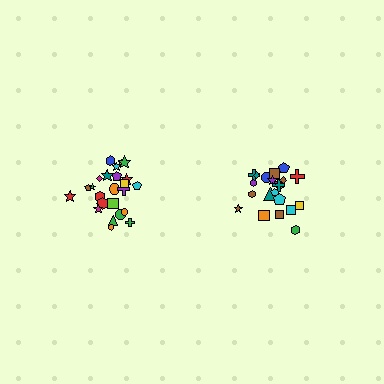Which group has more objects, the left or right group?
The left group.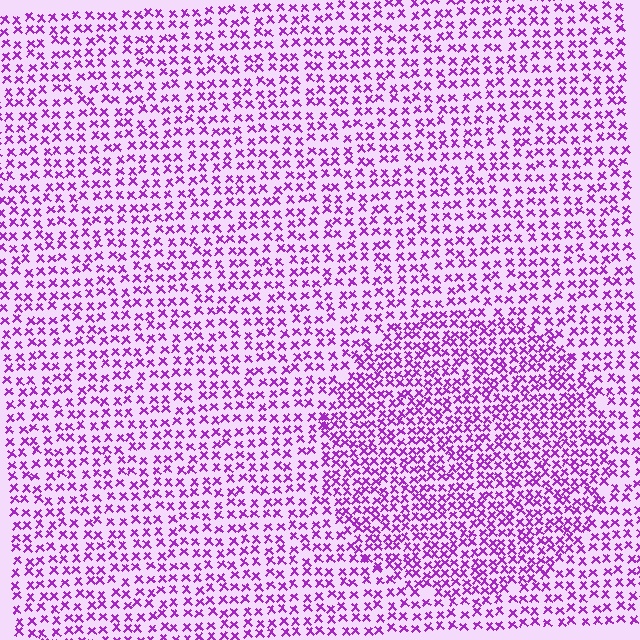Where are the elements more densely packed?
The elements are more densely packed inside the circle boundary.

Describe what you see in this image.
The image contains small purple elements arranged at two different densities. A circle-shaped region is visible where the elements are more densely packed than the surrounding area.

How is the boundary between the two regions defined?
The boundary is defined by a change in element density (approximately 1.6x ratio). All elements are the same color, size, and shape.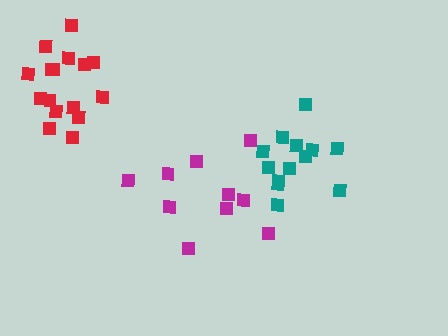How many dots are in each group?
Group 1: 13 dots, Group 2: 16 dots, Group 3: 10 dots (39 total).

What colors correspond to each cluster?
The clusters are colored: teal, red, magenta.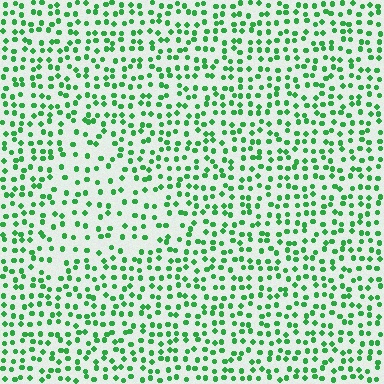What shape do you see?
I see a triangle.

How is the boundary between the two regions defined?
The boundary is defined by a change in element density (approximately 1.6x ratio). All elements are the same color, size, and shape.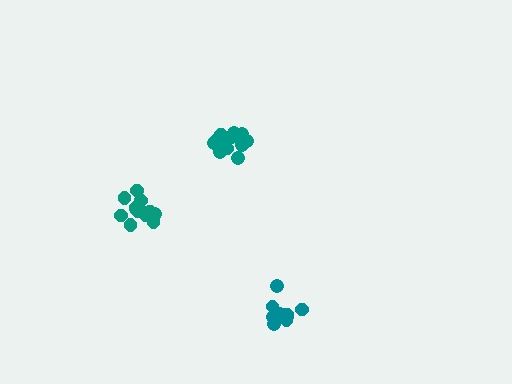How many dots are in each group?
Group 1: 14 dots, Group 2: 12 dots, Group 3: 14 dots (40 total).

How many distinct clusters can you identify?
There are 3 distinct clusters.